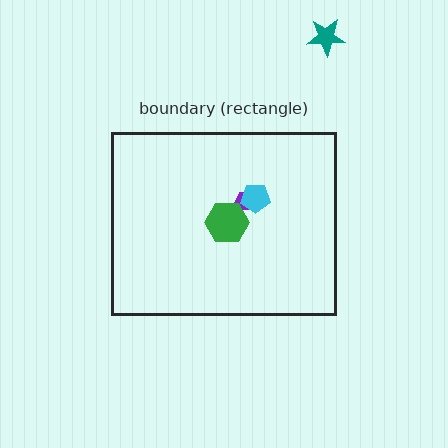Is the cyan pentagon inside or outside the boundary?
Inside.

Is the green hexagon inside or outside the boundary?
Inside.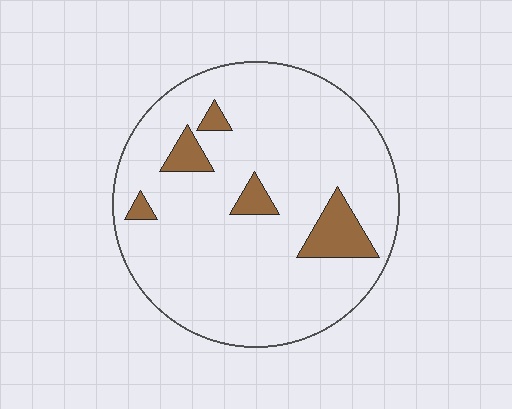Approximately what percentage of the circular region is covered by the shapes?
Approximately 10%.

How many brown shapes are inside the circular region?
5.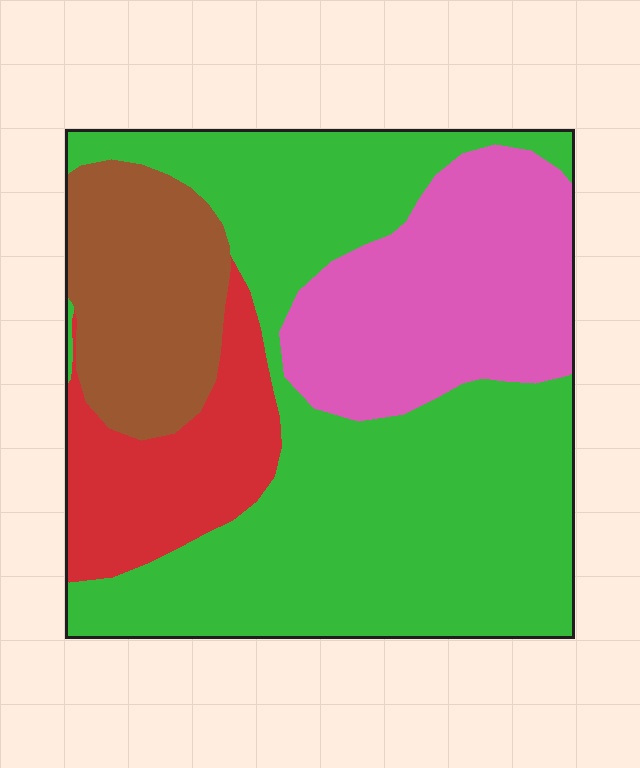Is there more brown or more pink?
Pink.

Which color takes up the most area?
Green, at roughly 50%.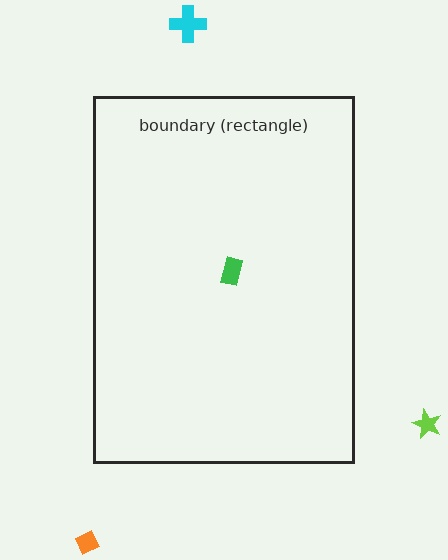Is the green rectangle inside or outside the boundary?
Inside.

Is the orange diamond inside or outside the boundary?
Outside.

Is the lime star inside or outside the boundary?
Outside.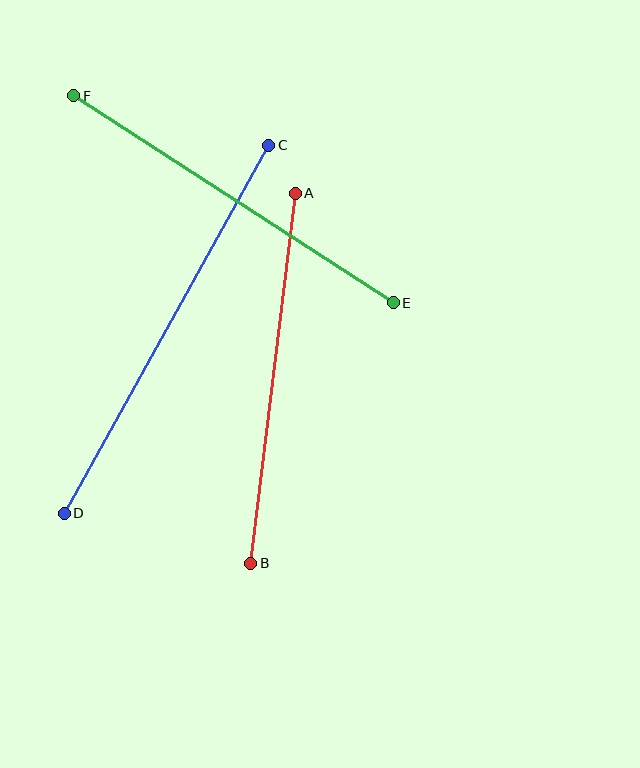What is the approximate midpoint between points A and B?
The midpoint is at approximately (273, 378) pixels.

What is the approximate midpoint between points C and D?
The midpoint is at approximately (166, 329) pixels.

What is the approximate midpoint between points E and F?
The midpoint is at approximately (234, 199) pixels.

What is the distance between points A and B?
The distance is approximately 373 pixels.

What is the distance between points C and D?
The distance is approximately 421 pixels.